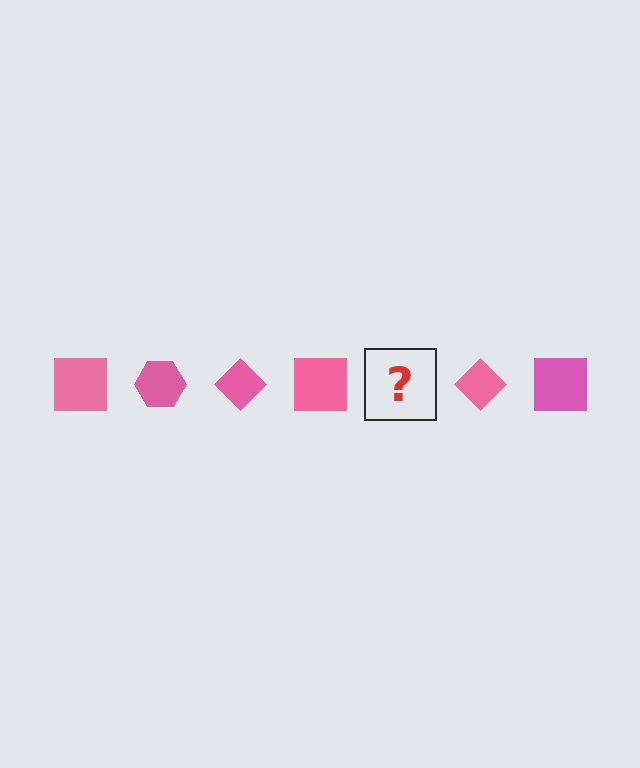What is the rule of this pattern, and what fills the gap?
The rule is that the pattern cycles through square, hexagon, diamond shapes in pink. The gap should be filled with a pink hexagon.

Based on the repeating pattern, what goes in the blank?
The blank should be a pink hexagon.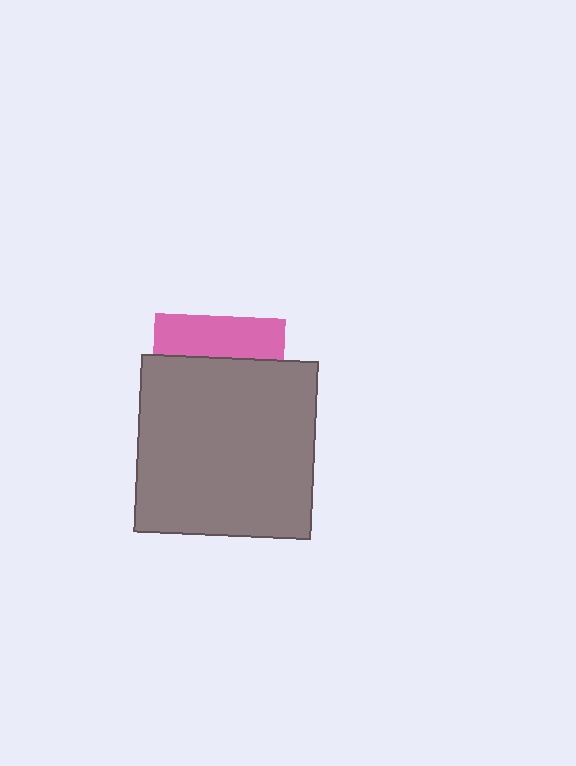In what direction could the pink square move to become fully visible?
The pink square could move up. That would shift it out from behind the gray square entirely.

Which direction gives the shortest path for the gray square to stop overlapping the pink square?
Moving down gives the shortest separation.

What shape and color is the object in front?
The object in front is a gray square.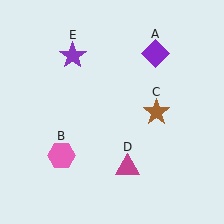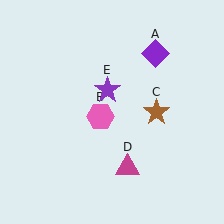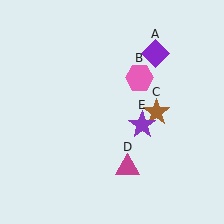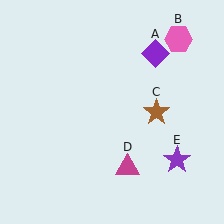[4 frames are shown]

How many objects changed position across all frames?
2 objects changed position: pink hexagon (object B), purple star (object E).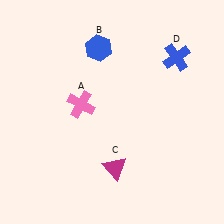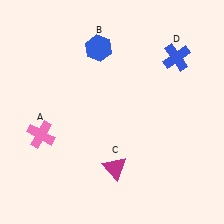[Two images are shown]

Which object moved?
The pink cross (A) moved left.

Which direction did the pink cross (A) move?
The pink cross (A) moved left.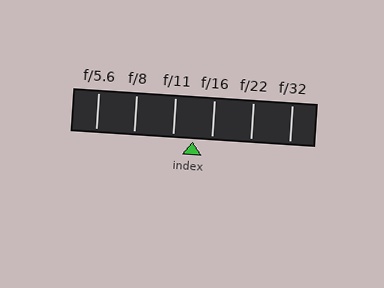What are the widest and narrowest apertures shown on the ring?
The widest aperture shown is f/5.6 and the narrowest is f/32.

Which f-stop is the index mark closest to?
The index mark is closest to f/16.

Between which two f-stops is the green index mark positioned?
The index mark is between f/11 and f/16.